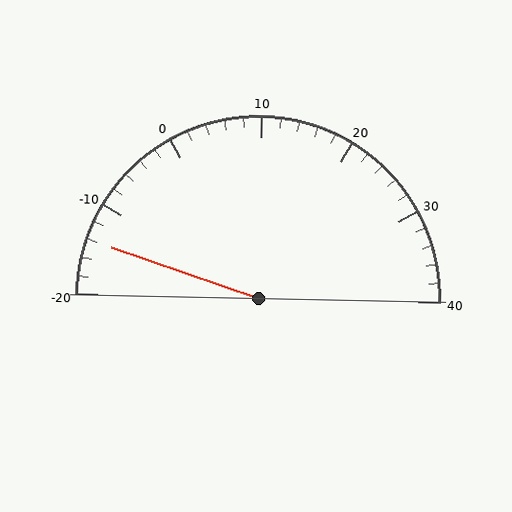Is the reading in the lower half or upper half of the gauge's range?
The reading is in the lower half of the range (-20 to 40).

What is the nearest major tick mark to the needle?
The nearest major tick mark is -10.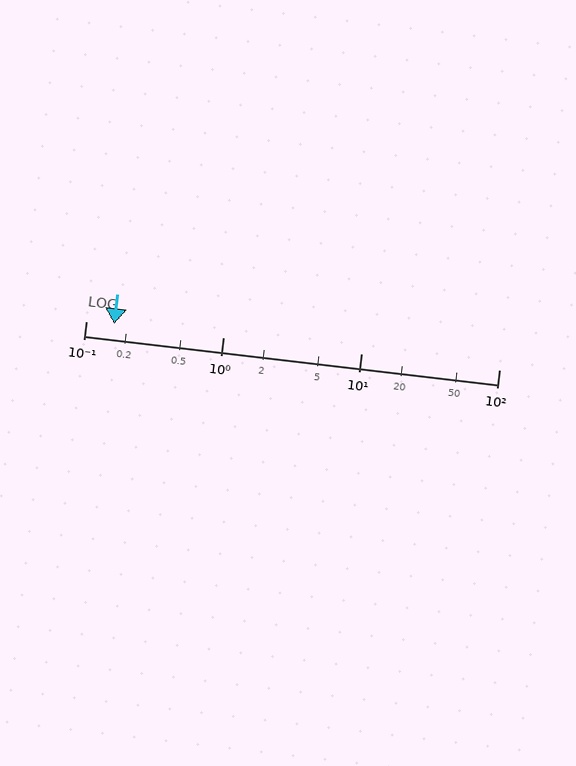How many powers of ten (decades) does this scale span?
The scale spans 3 decades, from 0.1 to 100.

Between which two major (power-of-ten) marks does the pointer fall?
The pointer is between 0.1 and 1.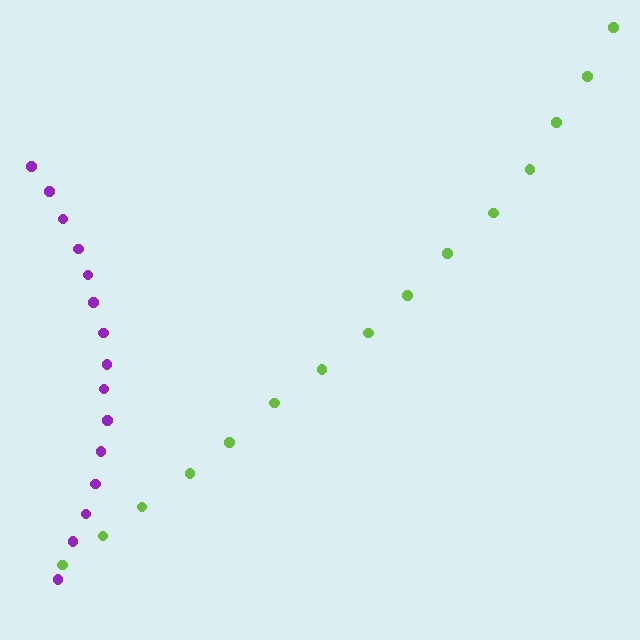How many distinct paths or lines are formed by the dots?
There are 2 distinct paths.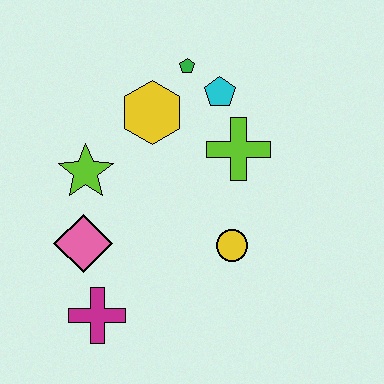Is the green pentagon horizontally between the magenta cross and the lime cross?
Yes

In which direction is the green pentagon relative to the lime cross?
The green pentagon is above the lime cross.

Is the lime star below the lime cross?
Yes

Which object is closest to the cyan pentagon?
The green pentagon is closest to the cyan pentagon.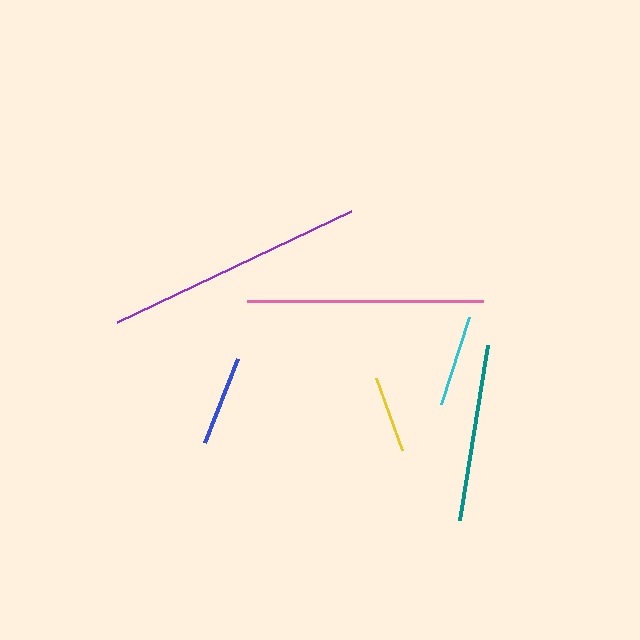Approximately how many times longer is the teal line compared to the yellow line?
The teal line is approximately 2.3 times the length of the yellow line.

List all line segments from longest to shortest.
From longest to shortest: purple, pink, teal, cyan, blue, yellow.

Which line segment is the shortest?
The yellow line is the shortest at approximately 77 pixels.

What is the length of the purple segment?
The purple segment is approximately 259 pixels long.